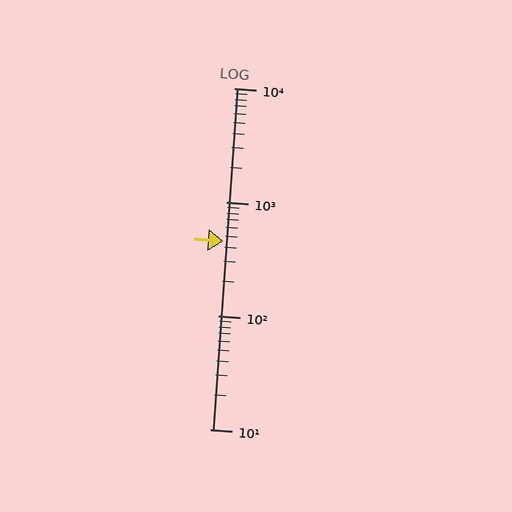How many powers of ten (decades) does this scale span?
The scale spans 3 decades, from 10 to 10000.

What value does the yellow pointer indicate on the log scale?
The pointer indicates approximately 450.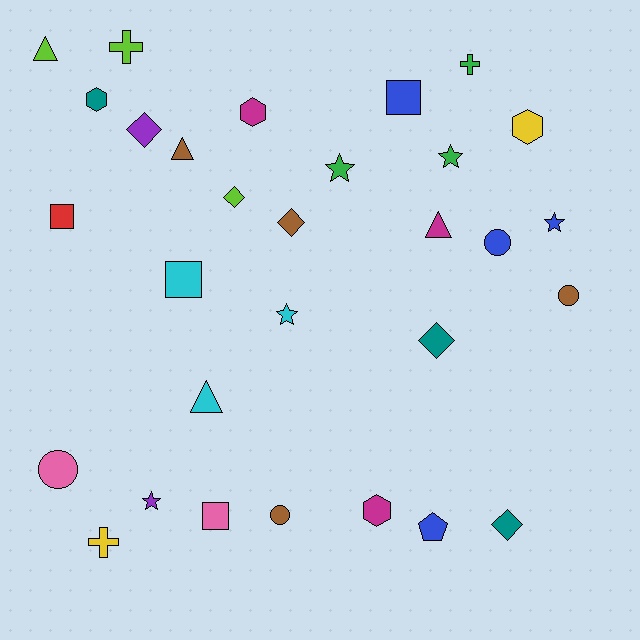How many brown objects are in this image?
There are 4 brown objects.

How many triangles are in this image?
There are 4 triangles.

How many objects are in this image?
There are 30 objects.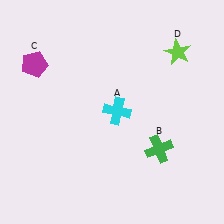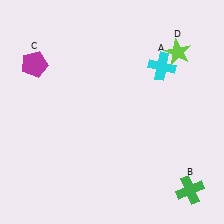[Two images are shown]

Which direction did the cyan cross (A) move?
The cyan cross (A) moved up.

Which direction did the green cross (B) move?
The green cross (B) moved down.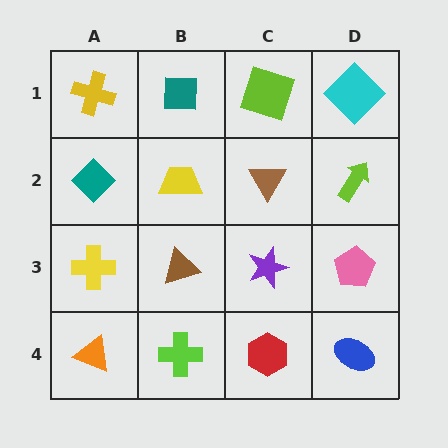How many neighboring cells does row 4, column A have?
2.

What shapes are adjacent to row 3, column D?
A lime arrow (row 2, column D), a blue ellipse (row 4, column D), a purple star (row 3, column C).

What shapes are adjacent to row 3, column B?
A yellow trapezoid (row 2, column B), a lime cross (row 4, column B), a yellow cross (row 3, column A), a purple star (row 3, column C).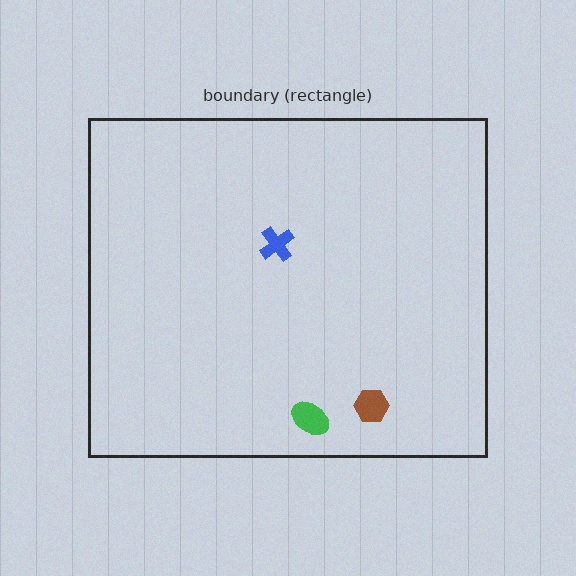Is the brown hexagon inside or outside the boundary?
Inside.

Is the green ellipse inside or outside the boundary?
Inside.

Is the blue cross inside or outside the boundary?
Inside.